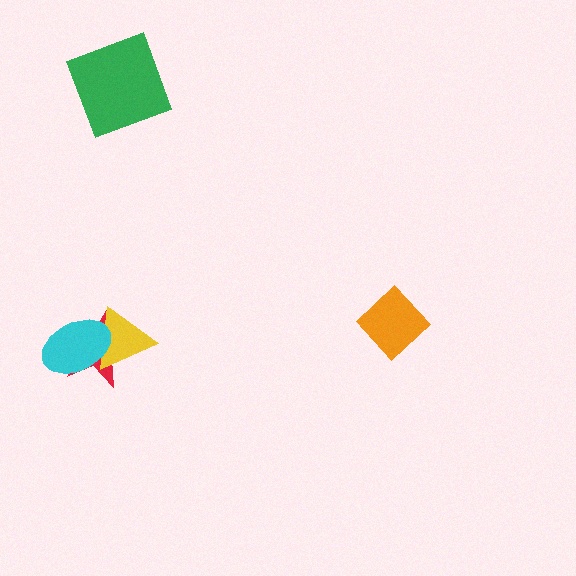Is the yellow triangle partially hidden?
Yes, it is partially covered by another shape.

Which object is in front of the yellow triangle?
The cyan ellipse is in front of the yellow triangle.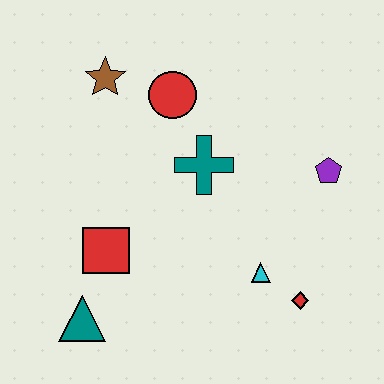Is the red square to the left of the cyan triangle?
Yes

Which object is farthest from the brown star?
The red diamond is farthest from the brown star.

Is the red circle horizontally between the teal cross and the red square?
Yes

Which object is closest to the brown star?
The red circle is closest to the brown star.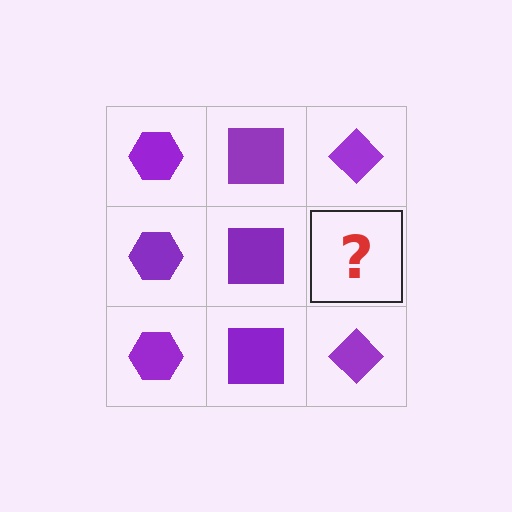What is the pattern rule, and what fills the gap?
The rule is that each column has a consistent shape. The gap should be filled with a purple diamond.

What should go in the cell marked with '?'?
The missing cell should contain a purple diamond.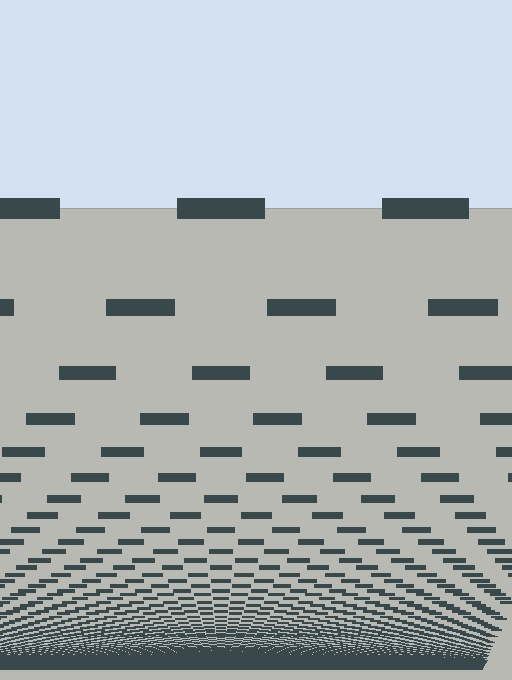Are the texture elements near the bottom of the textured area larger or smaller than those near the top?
Smaller. The gradient is inverted — elements near the bottom are smaller and denser.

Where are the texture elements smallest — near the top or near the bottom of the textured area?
Near the bottom.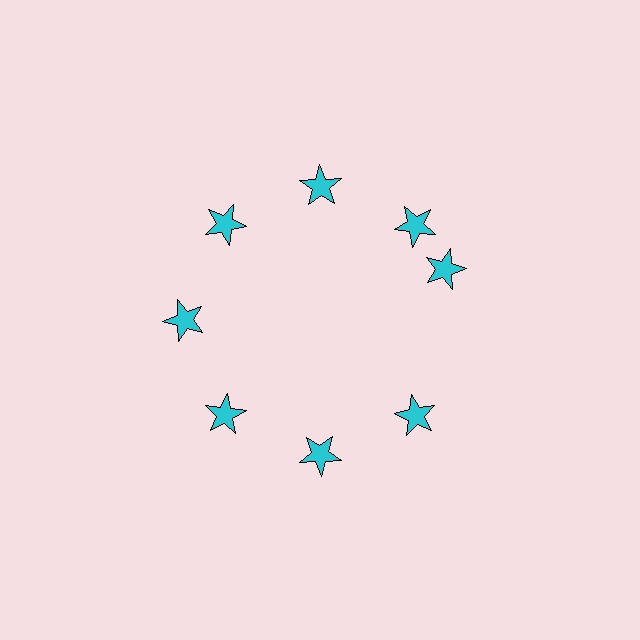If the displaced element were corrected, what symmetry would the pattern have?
It would have 8-fold rotational symmetry — the pattern would map onto itself every 45 degrees.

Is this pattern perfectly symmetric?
No. The 8 cyan stars are arranged in a ring, but one element near the 3 o'clock position is rotated out of alignment along the ring, breaking the 8-fold rotational symmetry.